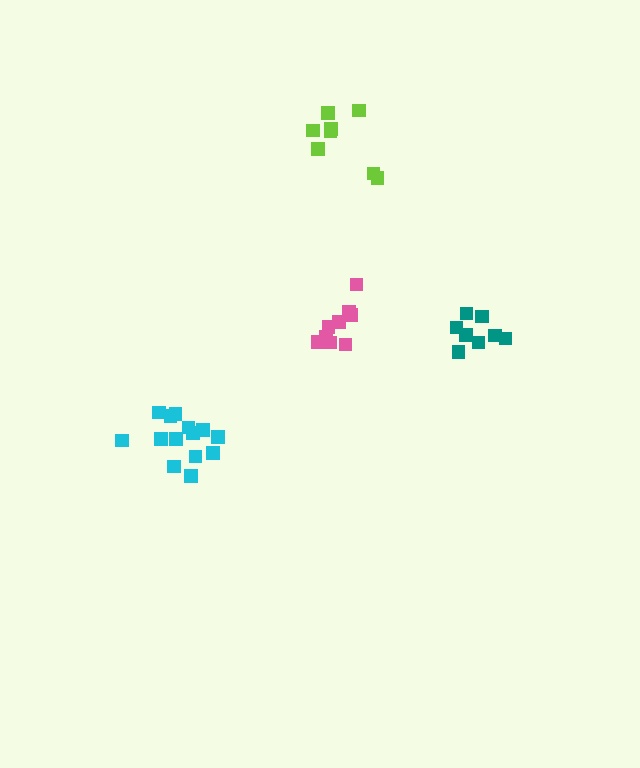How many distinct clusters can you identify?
There are 4 distinct clusters.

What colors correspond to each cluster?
The clusters are colored: cyan, lime, teal, pink.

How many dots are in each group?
Group 1: 14 dots, Group 2: 8 dots, Group 3: 8 dots, Group 4: 9 dots (39 total).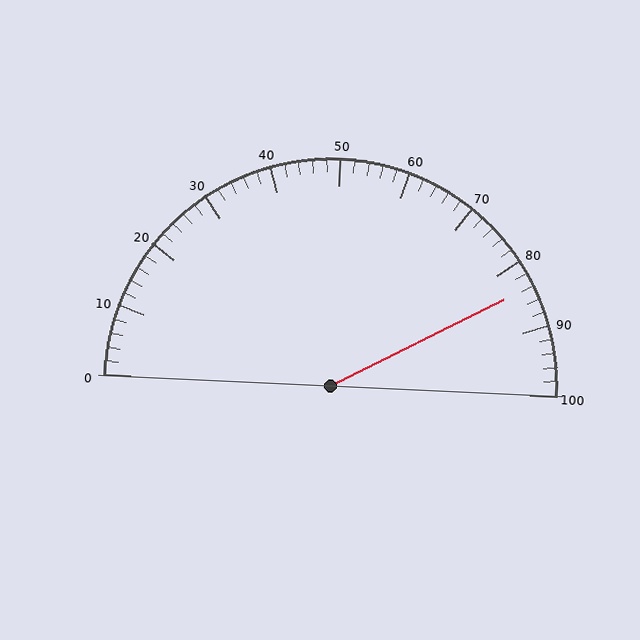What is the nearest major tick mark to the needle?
The nearest major tick mark is 80.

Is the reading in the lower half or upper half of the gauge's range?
The reading is in the upper half of the range (0 to 100).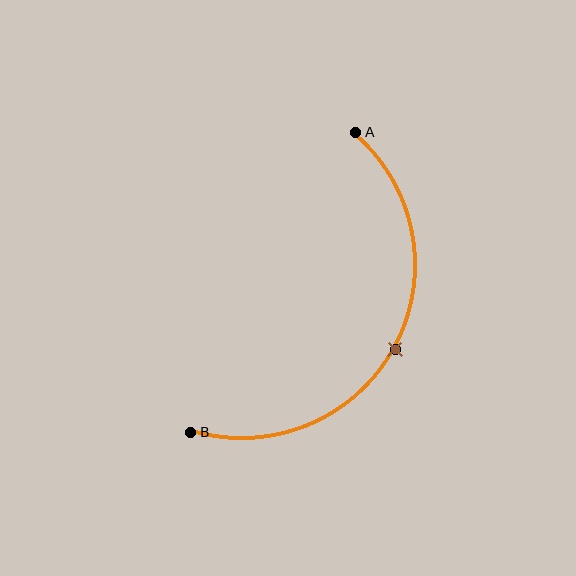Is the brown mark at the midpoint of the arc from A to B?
Yes. The brown mark lies on the arc at equal arc-length from both A and B — it is the arc midpoint.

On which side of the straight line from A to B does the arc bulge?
The arc bulges to the right of the straight line connecting A and B.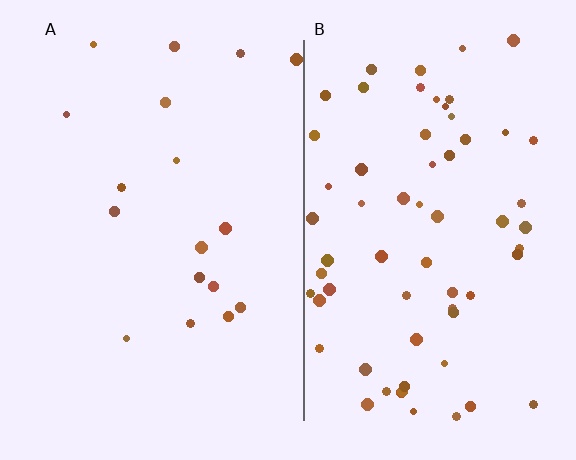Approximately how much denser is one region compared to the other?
Approximately 3.7× — region B over region A.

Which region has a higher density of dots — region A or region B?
B (the right).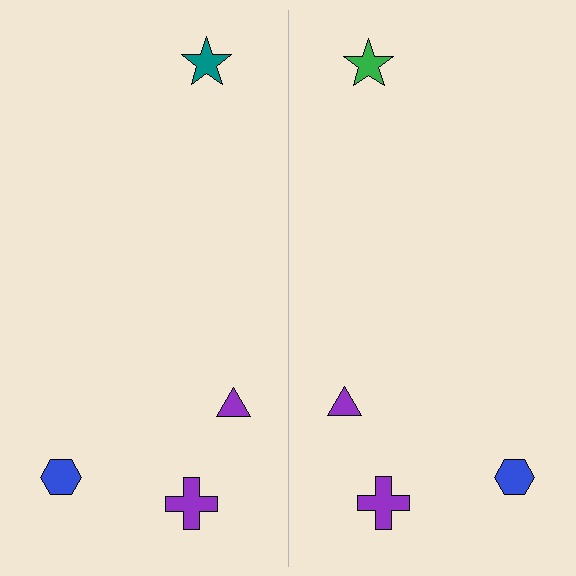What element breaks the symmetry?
The green star on the right side breaks the symmetry — its mirror counterpart is teal.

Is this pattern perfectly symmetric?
No, the pattern is not perfectly symmetric. The green star on the right side breaks the symmetry — its mirror counterpart is teal.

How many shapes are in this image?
There are 8 shapes in this image.